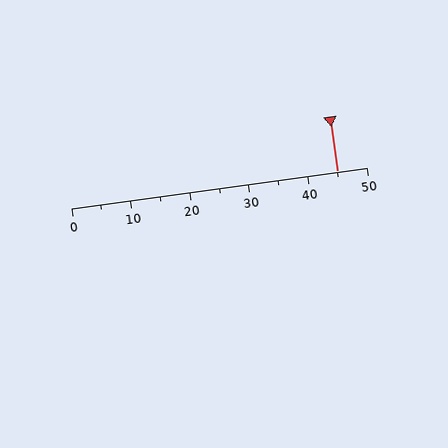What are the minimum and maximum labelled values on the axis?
The axis runs from 0 to 50.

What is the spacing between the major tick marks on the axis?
The major ticks are spaced 10 apart.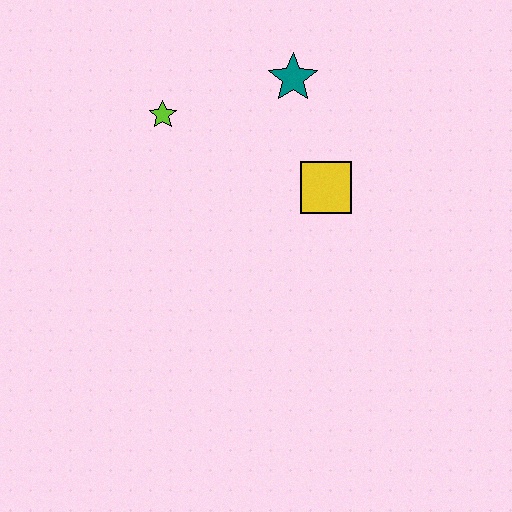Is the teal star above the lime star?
Yes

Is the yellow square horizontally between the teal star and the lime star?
No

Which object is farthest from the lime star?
The yellow square is farthest from the lime star.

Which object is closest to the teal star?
The yellow square is closest to the teal star.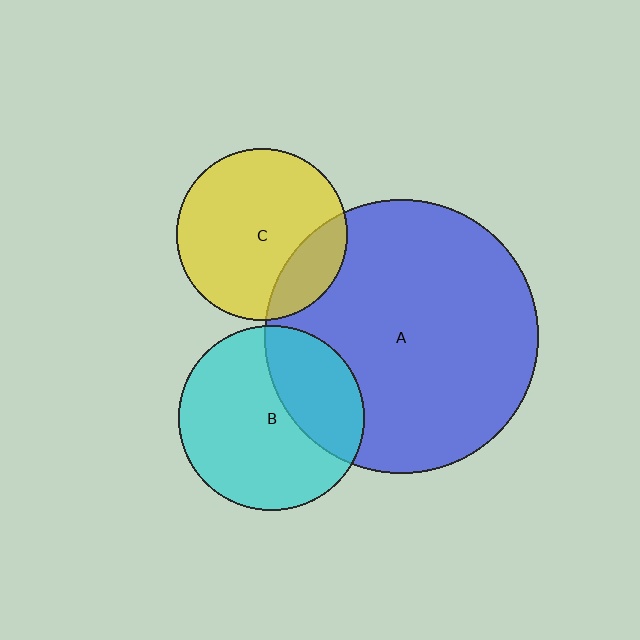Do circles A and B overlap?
Yes.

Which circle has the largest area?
Circle A (blue).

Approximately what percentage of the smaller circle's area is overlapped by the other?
Approximately 35%.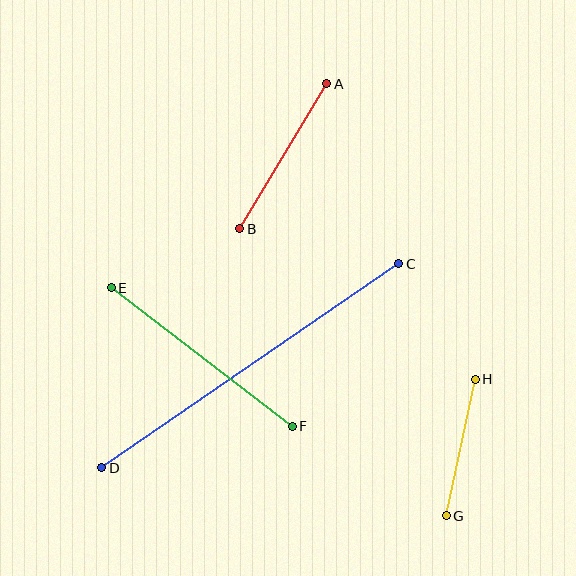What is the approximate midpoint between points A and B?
The midpoint is at approximately (283, 156) pixels.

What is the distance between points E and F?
The distance is approximately 228 pixels.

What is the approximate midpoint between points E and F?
The midpoint is at approximately (202, 357) pixels.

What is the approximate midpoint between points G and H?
The midpoint is at approximately (461, 447) pixels.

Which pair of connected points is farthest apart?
Points C and D are farthest apart.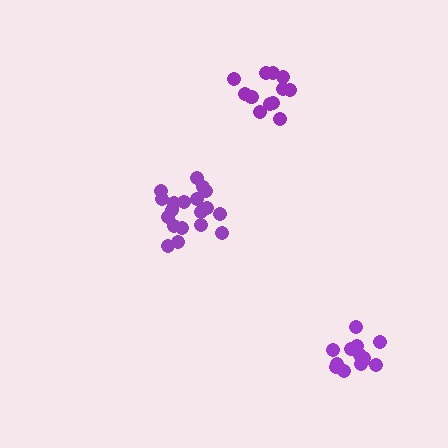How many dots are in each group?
Group 1: 19 dots, Group 2: 13 dots, Group 3: 13 dots (45 total).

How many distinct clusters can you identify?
There are 3 distinct clusters.